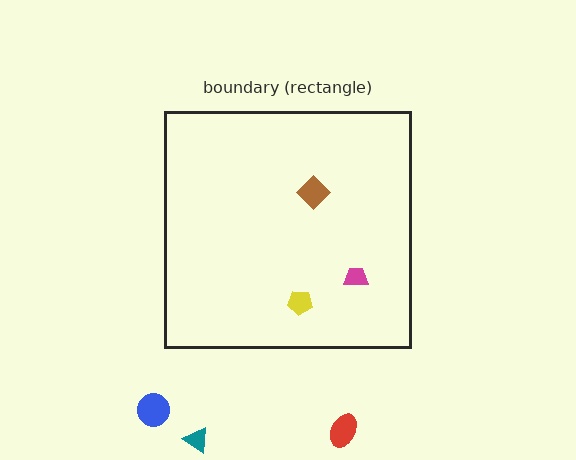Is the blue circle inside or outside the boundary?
Outside.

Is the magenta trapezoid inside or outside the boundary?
Inside.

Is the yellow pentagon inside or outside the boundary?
Inside.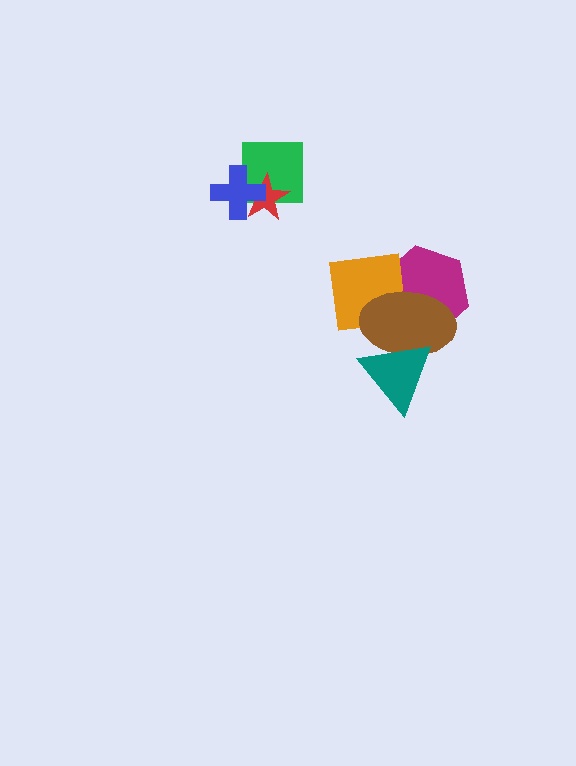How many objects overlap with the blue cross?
2 objects overlap with the blue cross.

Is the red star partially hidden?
Yes, it is partially covered by another shape.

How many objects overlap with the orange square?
2 objects overlap with the orange square.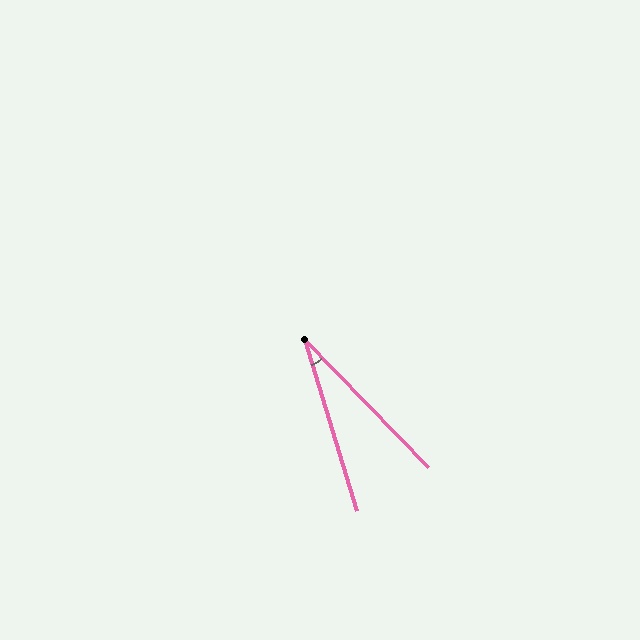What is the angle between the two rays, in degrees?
Approximately 27 degrees.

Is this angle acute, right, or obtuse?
It is acute.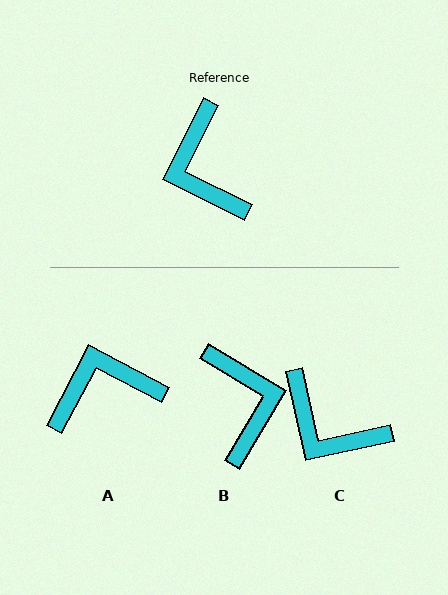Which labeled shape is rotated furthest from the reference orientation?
B, about 176 degrees away.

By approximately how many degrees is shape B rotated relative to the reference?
Approximately 176 degrees counter-clockwise.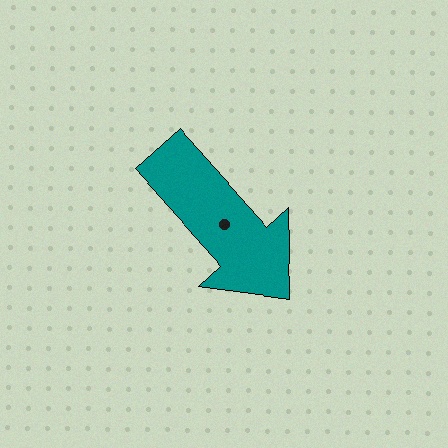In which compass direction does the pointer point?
Southeast.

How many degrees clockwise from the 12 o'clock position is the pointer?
Approximately 138 degrees.